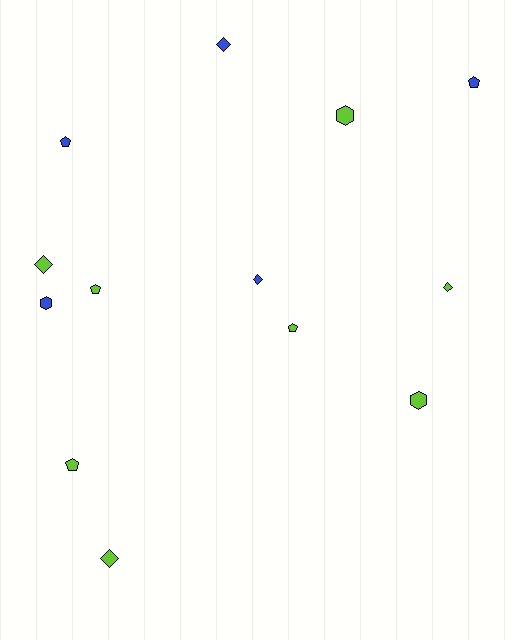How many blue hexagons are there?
There is 1 blue hexagon.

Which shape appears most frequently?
Pentagon, with 5 objects.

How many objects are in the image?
There are 13 objects.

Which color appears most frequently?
Lime, with 8 objects.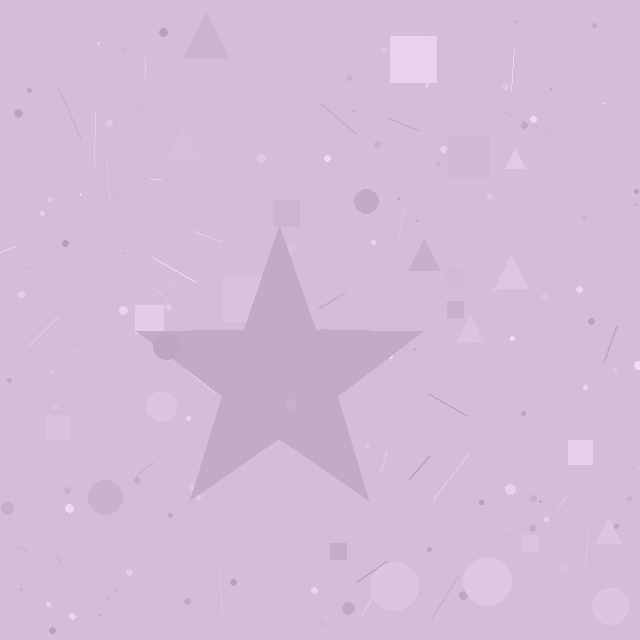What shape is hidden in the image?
A star is hidden in the image.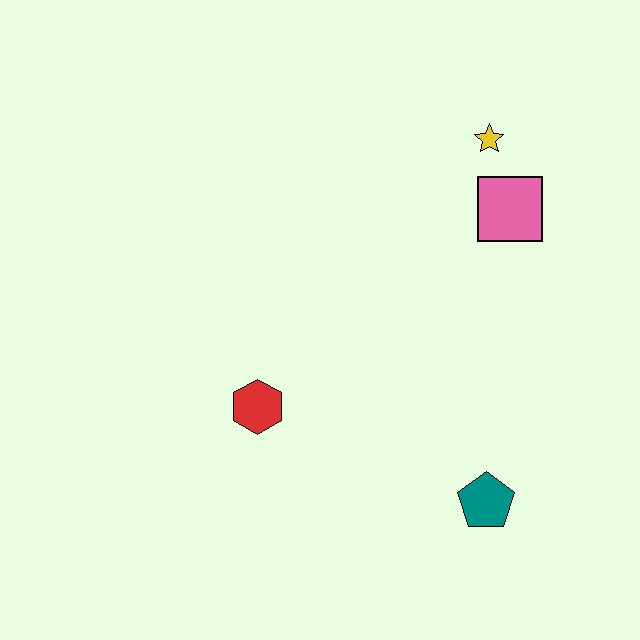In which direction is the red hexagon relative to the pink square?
The red hexagon is to the left of the pink square.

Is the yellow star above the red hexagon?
Yes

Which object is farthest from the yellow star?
The teal pentagon is farthest from the yellow star.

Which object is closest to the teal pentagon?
The red hexagon is closest to the teal pentagon.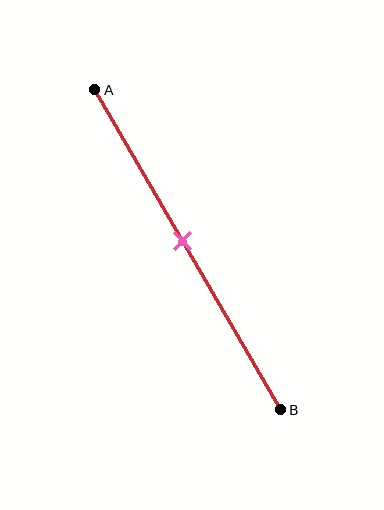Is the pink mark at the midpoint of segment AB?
Yes, the mark is approximately at the midpoint.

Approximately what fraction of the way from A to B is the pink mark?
The pink mark is approximately 45% of the way from A to B.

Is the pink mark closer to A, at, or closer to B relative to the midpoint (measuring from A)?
The pink mark is approximately at the midpoint of segment AB.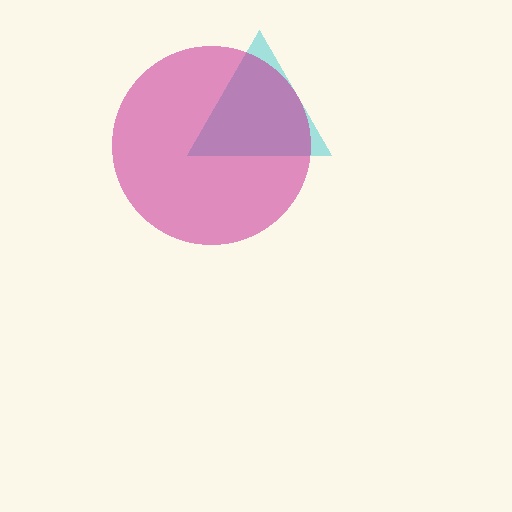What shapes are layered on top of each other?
The layered shapes are: a cyan triangle, a magenta circle.